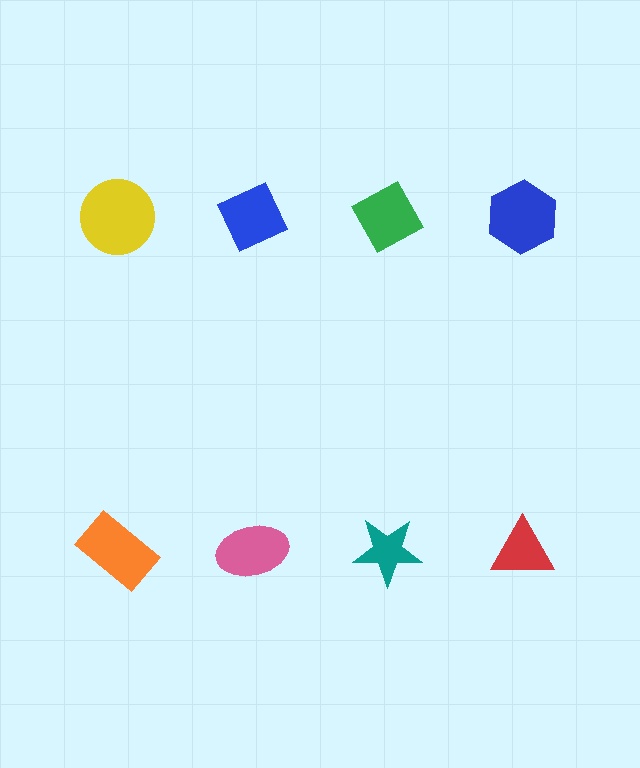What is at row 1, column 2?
A blue diamond.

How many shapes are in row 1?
4 shapes.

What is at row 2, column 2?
A pink ellipse.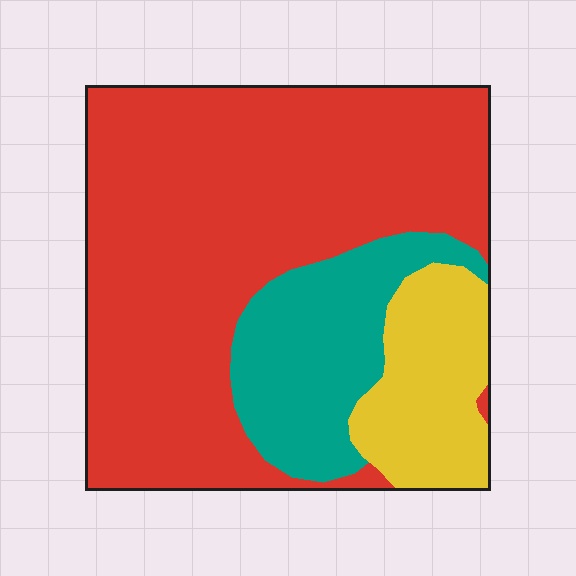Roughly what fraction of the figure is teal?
Teal covers 19% of the figure.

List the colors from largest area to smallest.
From largest to smallest: red, teal, yellow.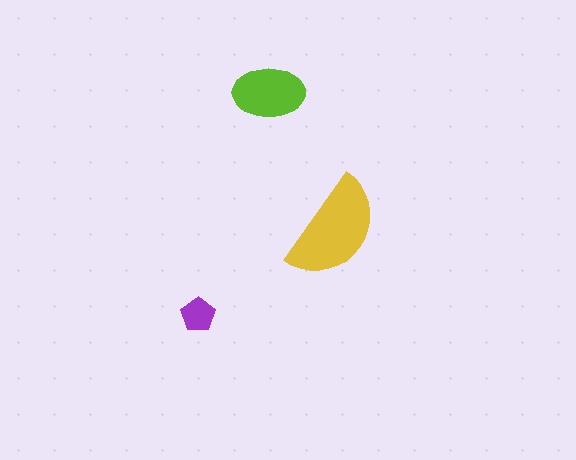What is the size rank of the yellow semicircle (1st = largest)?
1st.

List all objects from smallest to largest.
The purple pentagon, the lime ellipse, the yellow semicircle.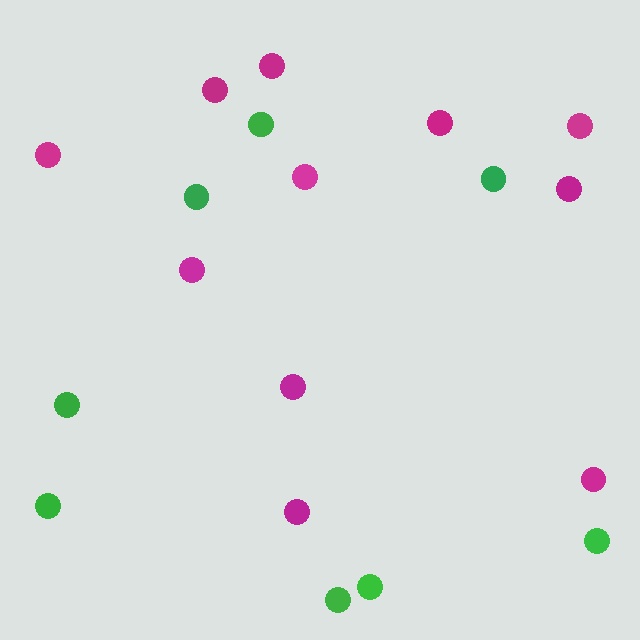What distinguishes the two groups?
There are 2 groups: one group of magenta circles (11) and one group of green circles (8).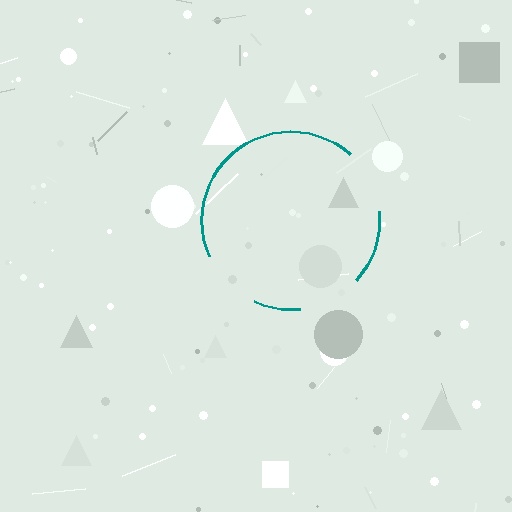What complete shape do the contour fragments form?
The contour fragments form a circle.